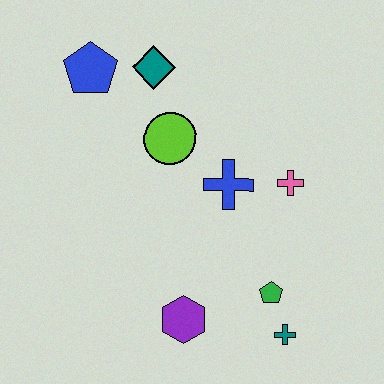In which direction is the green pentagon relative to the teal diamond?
The green pentagon is below the teal diamond.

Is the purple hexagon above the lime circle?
No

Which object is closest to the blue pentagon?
The teal diamond is closest to the blue pentagon.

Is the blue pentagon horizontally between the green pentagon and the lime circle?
No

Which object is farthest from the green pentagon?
The blue pentagon is farthest from the green pentagon.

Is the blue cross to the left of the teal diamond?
No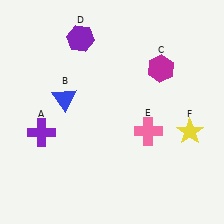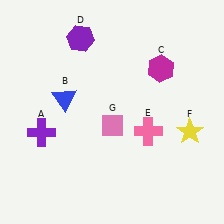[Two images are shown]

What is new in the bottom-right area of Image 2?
A pink diamond (G) was added in the bottom-right area of Image 2.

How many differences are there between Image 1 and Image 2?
There is 1 difference between the two images.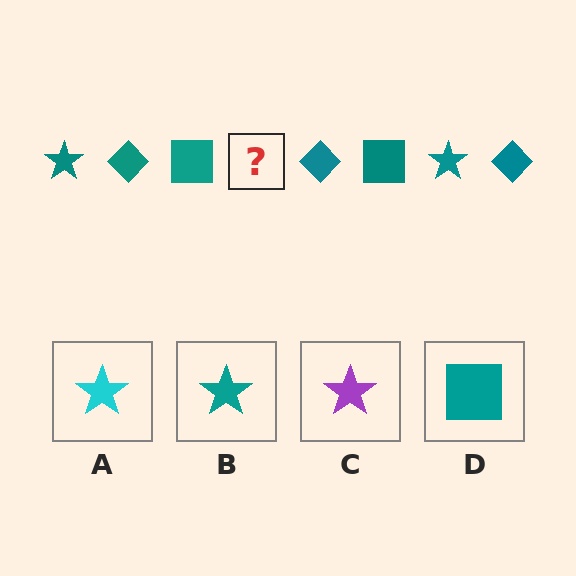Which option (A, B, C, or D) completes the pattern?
B.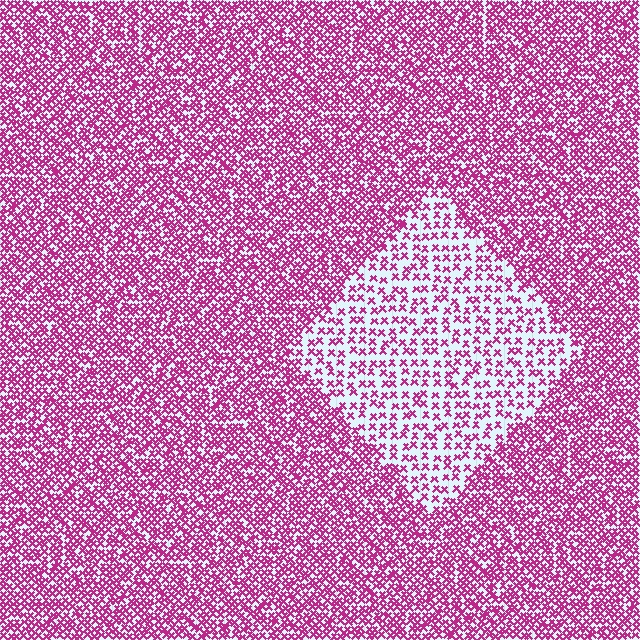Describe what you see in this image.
The image contains small magenta elements arranged at two different densities. A diamond-shaped region is visible where the elements are less densely packed than the surrounding area.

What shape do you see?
I see a diamond.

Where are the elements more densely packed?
The elements are more densely packed outside the diamond boundary.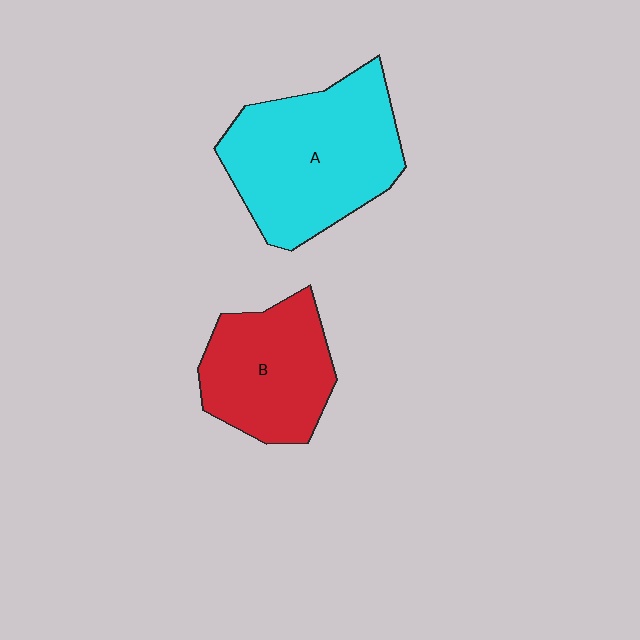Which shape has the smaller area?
Shape B (red).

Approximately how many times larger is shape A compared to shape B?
Approximately 1.4 times.